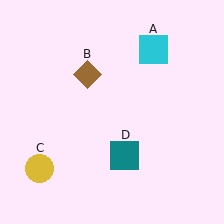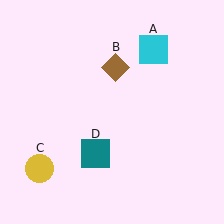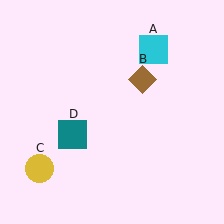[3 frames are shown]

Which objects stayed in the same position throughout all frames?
Cyan square (object A) and yellow circle (object C) remained stationary.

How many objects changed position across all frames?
2 objects changed position: brown diamond (object B), teal square (object D).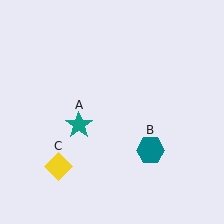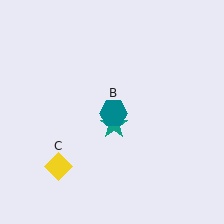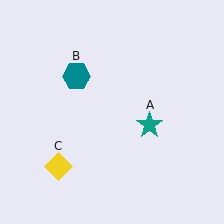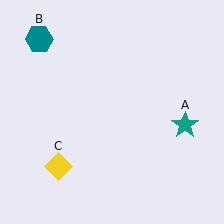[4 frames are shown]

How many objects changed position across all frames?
2 objects changed position: teal star (object A), teal hexagon (object B).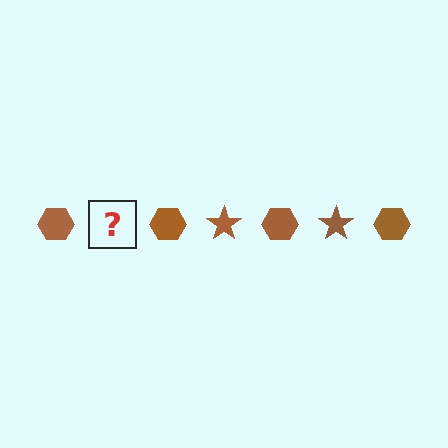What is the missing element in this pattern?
The missing element is a brown star.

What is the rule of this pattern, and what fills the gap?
The rule is that the pattern cycles through hexagon, star shapes in brown. The gap should be filled with a brown star.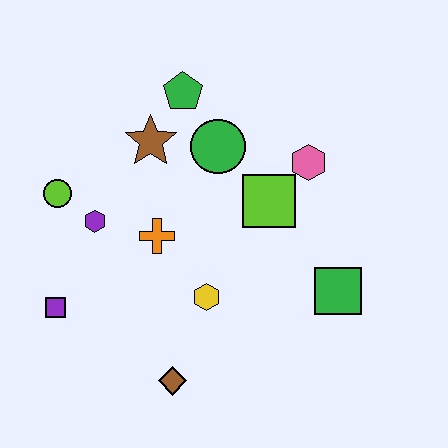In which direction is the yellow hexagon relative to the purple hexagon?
The yellow hexagon is to the right of the purple hexagon.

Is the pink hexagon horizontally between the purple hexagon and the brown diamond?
No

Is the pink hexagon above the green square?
Yes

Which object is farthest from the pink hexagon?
The purple square is farthest from the pink hexagon.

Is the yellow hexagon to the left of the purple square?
No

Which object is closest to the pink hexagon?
The lime square is closest to the pink hexagon.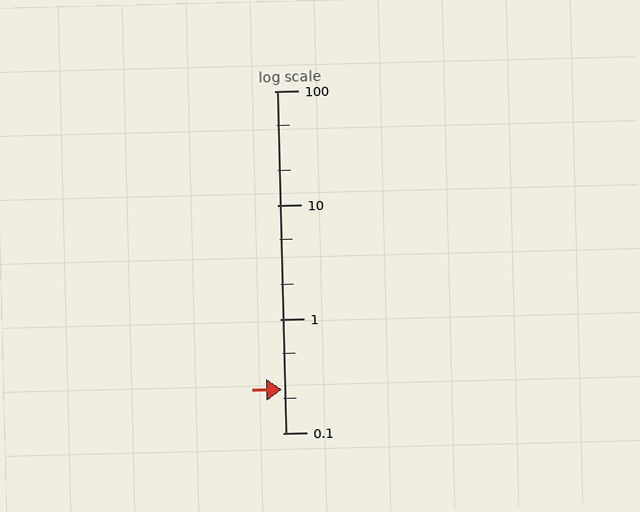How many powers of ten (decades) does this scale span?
The scale spans 3 decades, from 0.1 to 100.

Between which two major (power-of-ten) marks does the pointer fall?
The pointer is between 0.1 and 1.